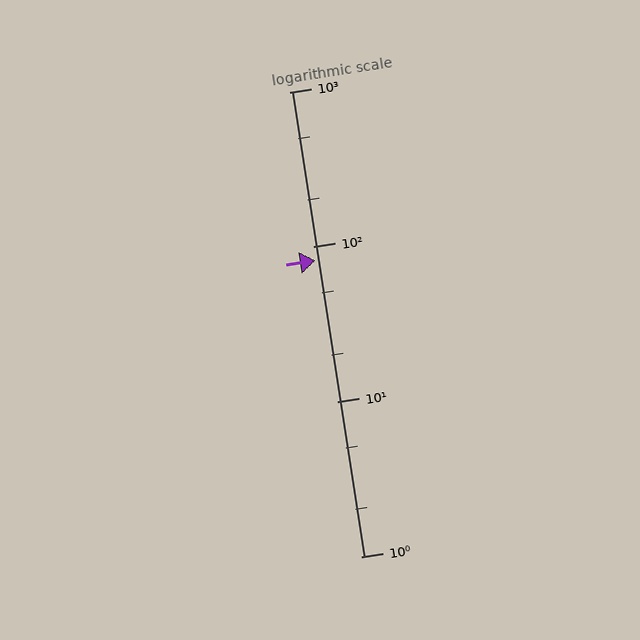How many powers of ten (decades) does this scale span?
The scale spans 3 decades, from 1 to 1000.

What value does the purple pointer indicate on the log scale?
The pointer indicates approximately 82.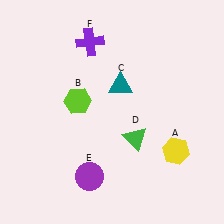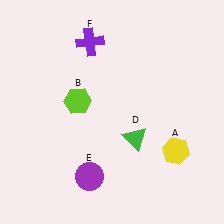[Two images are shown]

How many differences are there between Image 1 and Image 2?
There is 1 difference between the two images.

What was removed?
The teal triangle (C) was removed in Image 2.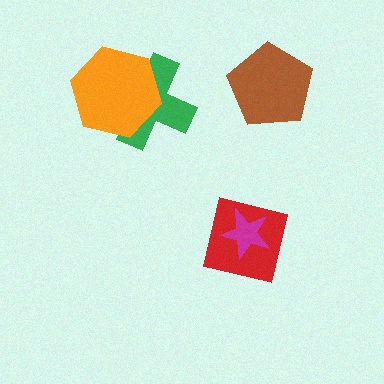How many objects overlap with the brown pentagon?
0 objects overlap with the brown pentagon.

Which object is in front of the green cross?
The orange hexagon is in front of the green cross.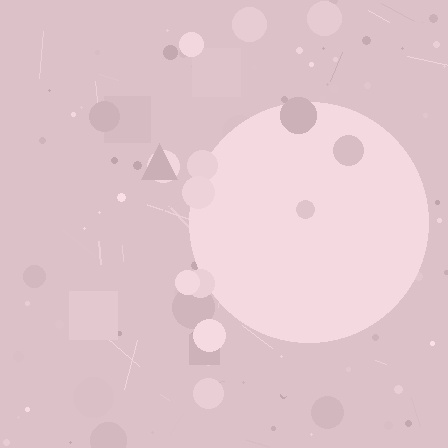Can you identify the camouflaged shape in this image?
The camouflaged shape is a circle.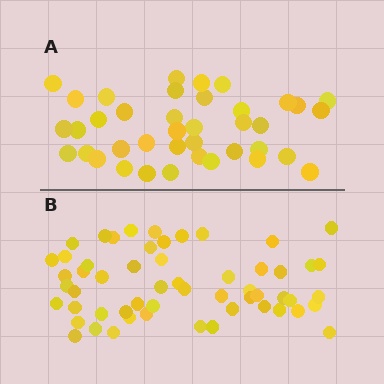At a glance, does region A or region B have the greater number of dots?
Region B (the bottom region) has more dots.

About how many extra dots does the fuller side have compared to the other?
Region B has approximately 15 more dots than region A.